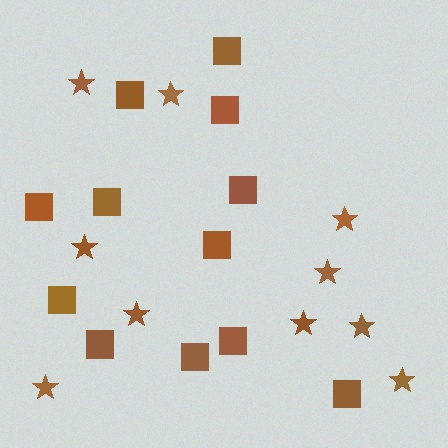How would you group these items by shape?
There are 2 groups: one group of stars (10) and one group of squares (12).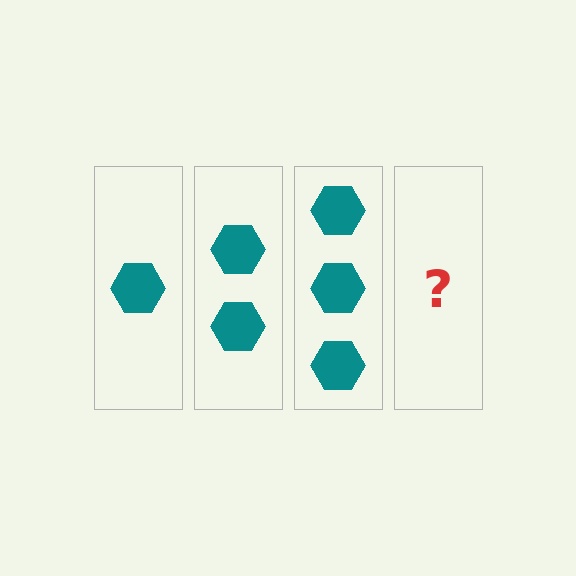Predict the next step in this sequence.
The next step is 4 hexagons.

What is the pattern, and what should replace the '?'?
The pattern is that each step adds one more hexagon. The '?' should be 4 hexagons.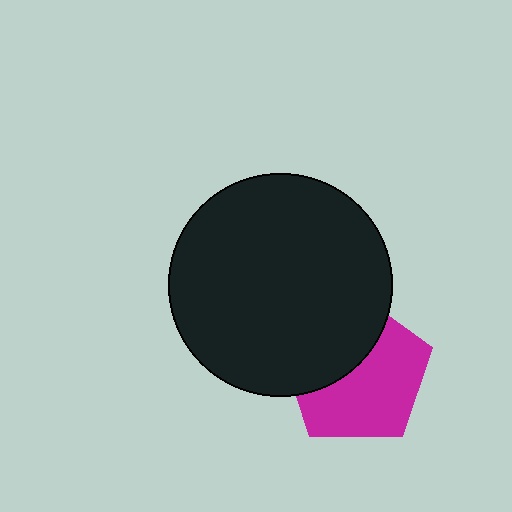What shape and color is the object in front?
The object in front is a black circle.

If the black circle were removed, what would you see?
You would see the complete magenta pentagon.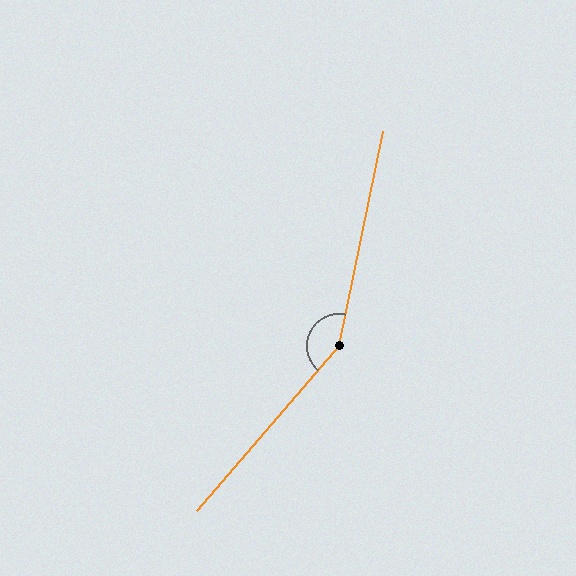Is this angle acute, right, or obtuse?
It is obtuse.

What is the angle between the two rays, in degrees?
Approximately 151 degrees.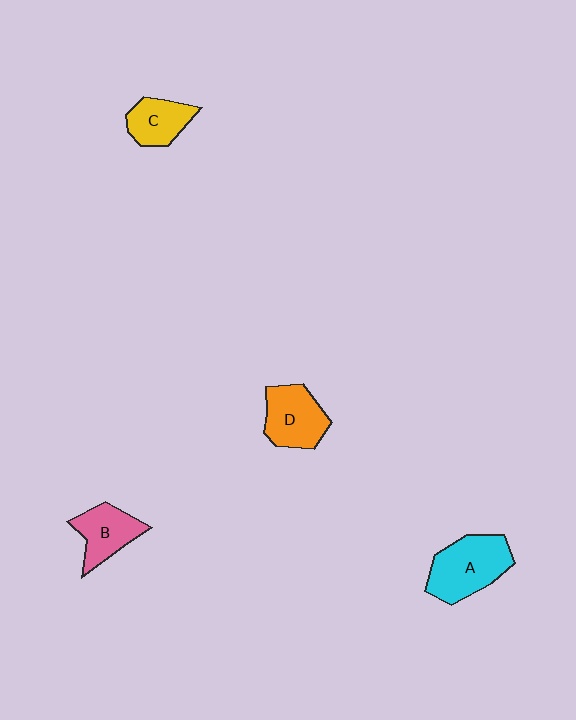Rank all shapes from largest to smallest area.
From largest to smallest: A (cyan), D (orange), B (pink), C (yellow).